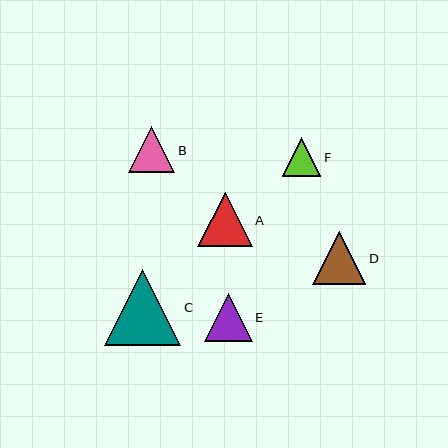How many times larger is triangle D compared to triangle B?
Triangle D is approximately 1.2 times the size of triangle B.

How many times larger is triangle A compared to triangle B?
Triangle A is approximately 1.2 times the size of triangle B.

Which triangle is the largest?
Triangle C is the largest with a size of approximately 76 pixels.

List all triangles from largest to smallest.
From largest to smallest: C, A, D, E, B, F.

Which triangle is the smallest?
Triangle F is the smallest with a size of approximately 39 pixels.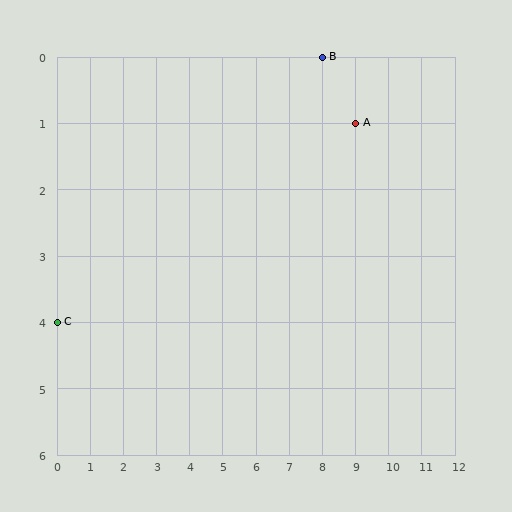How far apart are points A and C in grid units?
Points A and C are 9 columns and 3 rows apart (about 9.5 grid units diagonally).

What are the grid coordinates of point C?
Point C is at grid coordinates (0, 4).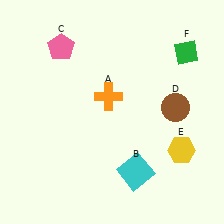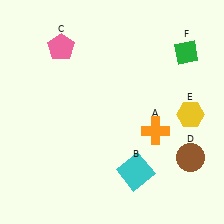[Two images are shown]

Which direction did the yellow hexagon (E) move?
The yellow hexagon (E) moved up.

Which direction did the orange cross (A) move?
The orange cross (A) moved right.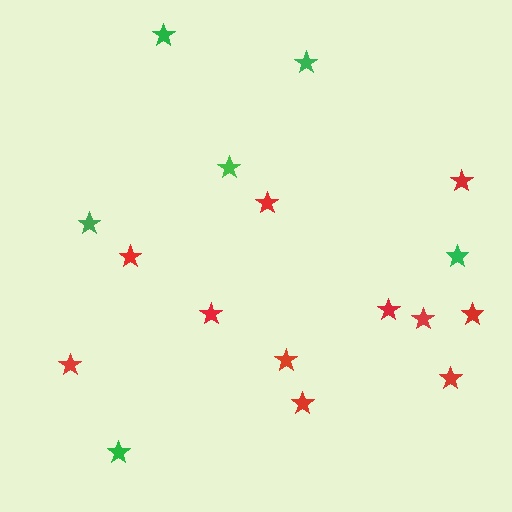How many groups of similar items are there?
There are 2 groups: one group of red stars (11) and one group of green stars (6).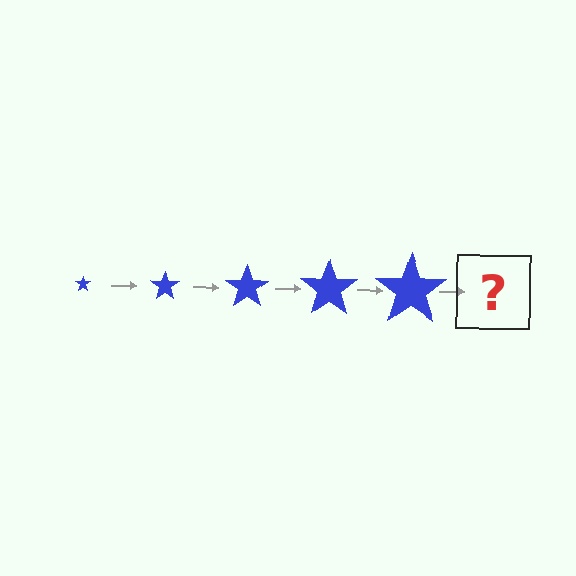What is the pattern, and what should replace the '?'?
The pattern is that the star gets progressively larger each step. The '?' should be a blue star, larger than the previous one.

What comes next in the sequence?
The next element should be a blue star, larger than the previous one.